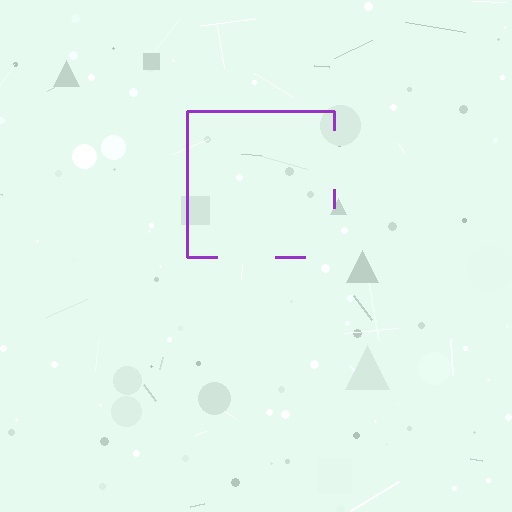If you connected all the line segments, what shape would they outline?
They would outline a square.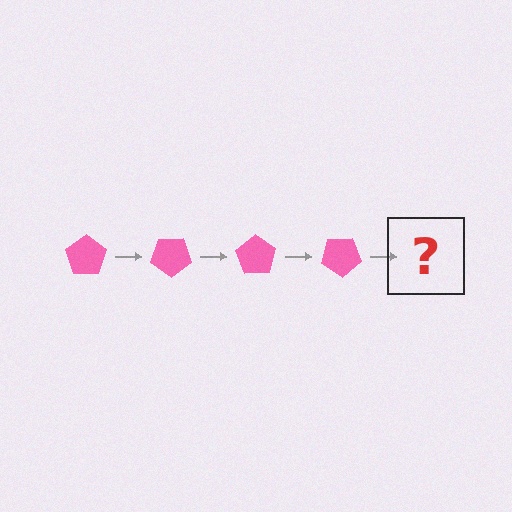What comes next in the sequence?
The next element should be a pink pentagon rotated 140 degrees.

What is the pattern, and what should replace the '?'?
The pattern is that the pentagon rotates 35 degrees each step. The '?' should be a pink pentagon rotated 140 degrees.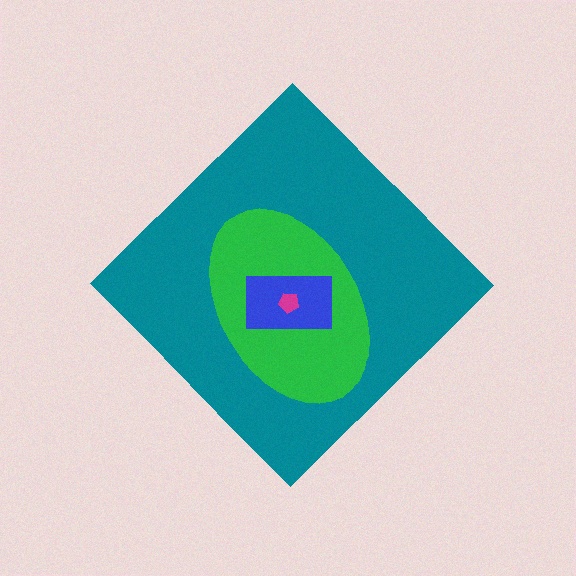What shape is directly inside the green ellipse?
The blue rectangle.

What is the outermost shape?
The teal diamond.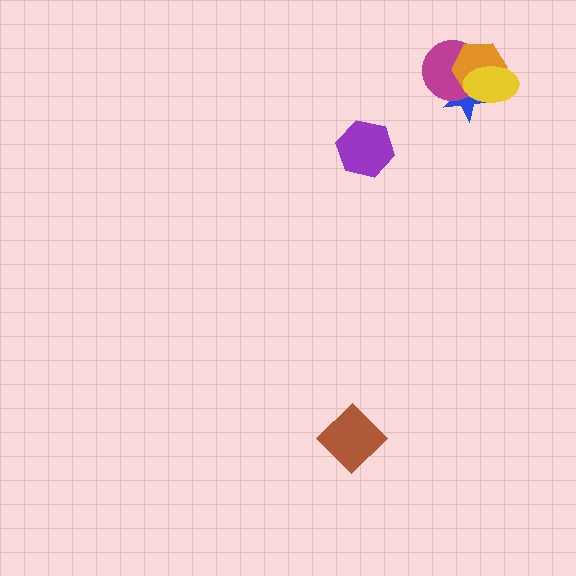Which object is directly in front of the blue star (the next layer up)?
The magenta circle is directly in front of the blue star.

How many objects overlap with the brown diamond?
0 objects overlap with the brown diamond.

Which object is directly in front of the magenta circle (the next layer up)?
The orange hexagon is directly in front of the magenta circle.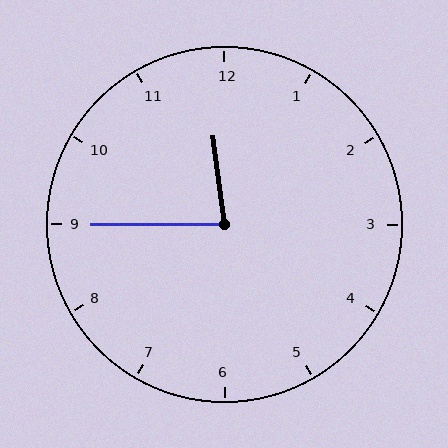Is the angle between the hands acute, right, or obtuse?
It is acute.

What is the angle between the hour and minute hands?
Approximately 82 degrees.